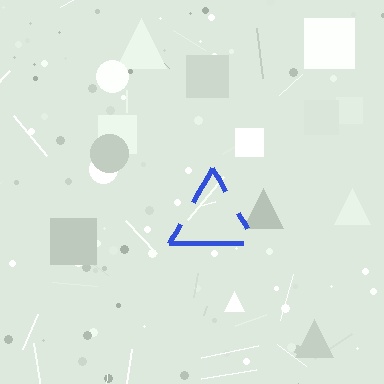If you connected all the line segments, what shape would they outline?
They would outline a triangle.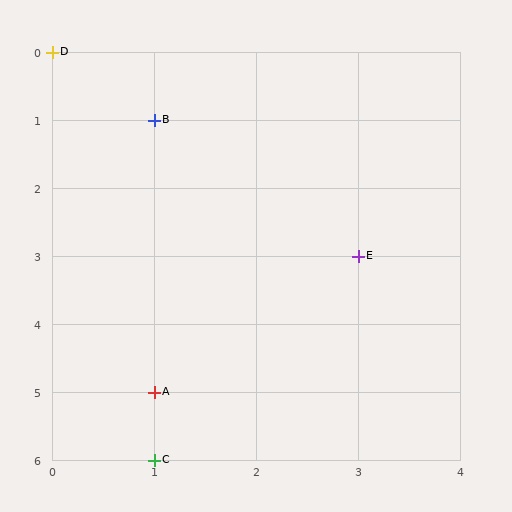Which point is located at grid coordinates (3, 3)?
Point E is at (3, 3).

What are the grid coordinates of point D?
Point D is at grid coordinates (0, 0).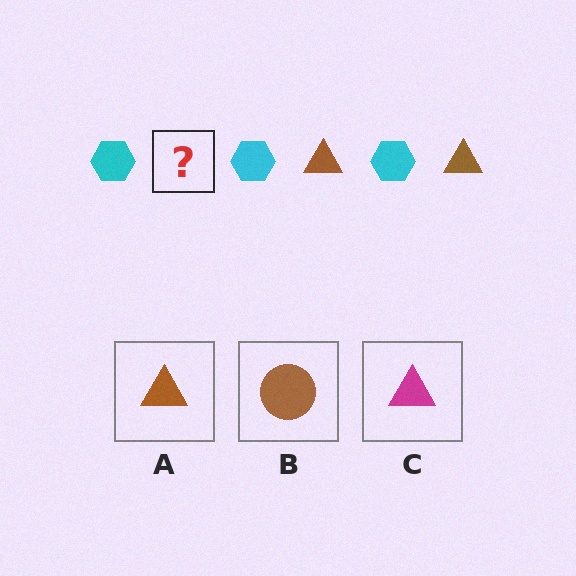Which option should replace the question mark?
Option A.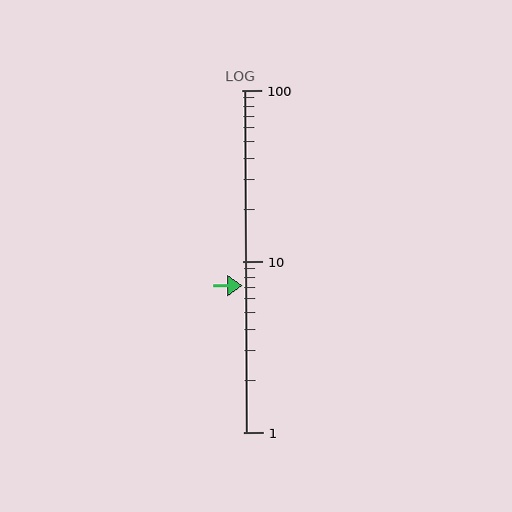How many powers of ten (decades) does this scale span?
The scale spans 2 decades, from 1 to 100.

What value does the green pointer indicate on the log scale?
The pointer indicates approximately 7.2.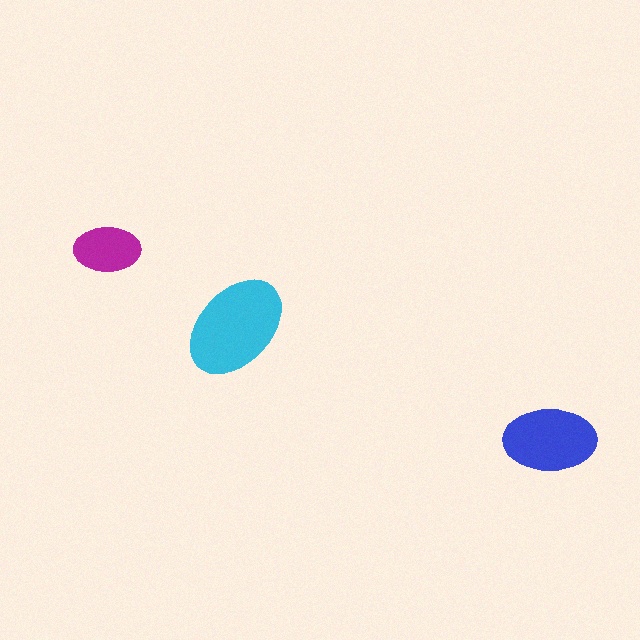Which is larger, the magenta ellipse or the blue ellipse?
The blue one.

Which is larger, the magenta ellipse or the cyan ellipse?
The cyan one.